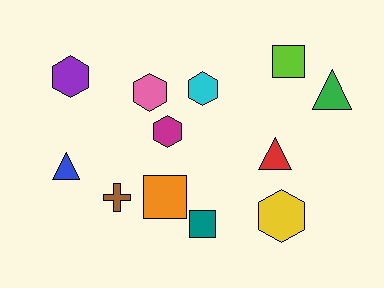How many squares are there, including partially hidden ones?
There are 3 squares.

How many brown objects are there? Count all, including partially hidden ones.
There is 1 brown object.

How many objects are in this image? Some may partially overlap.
There are 12 objects.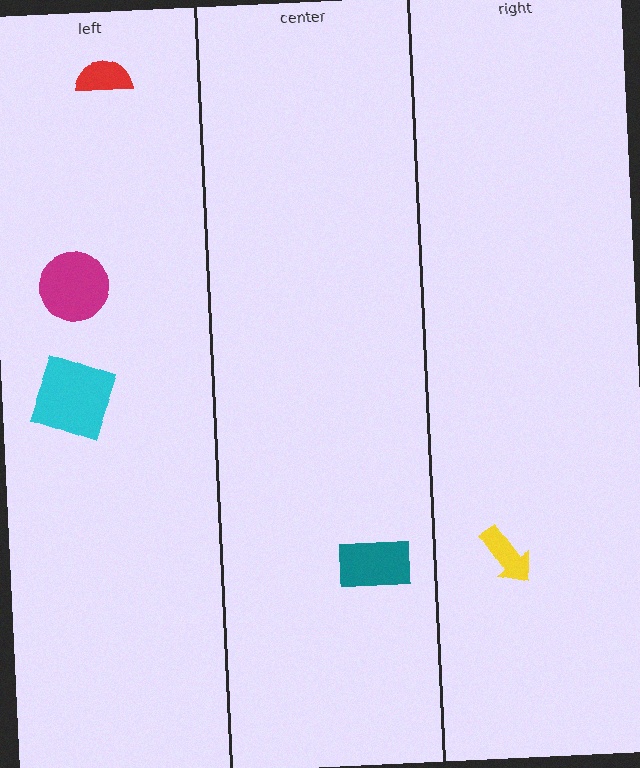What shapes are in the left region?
The magenta circle, the red semicircle, the cyan square.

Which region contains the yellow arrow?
The right region.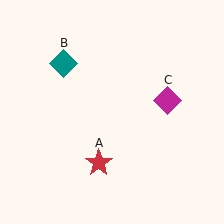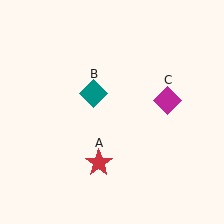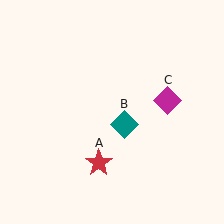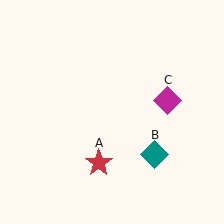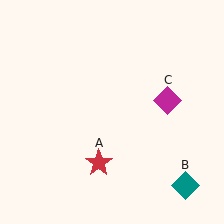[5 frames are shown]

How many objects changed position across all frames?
1 object changed position: teal diamond (object B).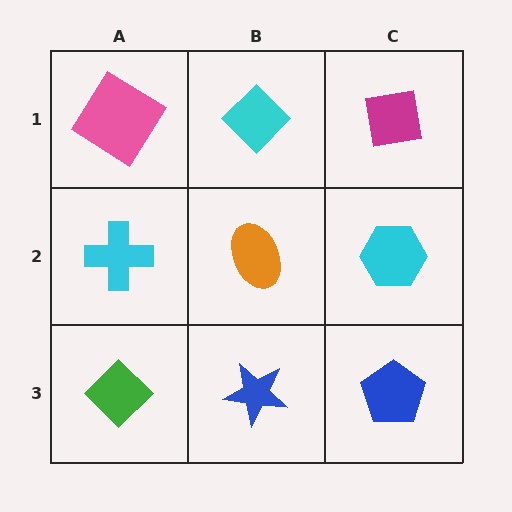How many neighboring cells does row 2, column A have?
3.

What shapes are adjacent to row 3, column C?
A cyan hexagon (row 2, column C), a blue star (row 3, column B).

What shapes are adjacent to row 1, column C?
A cyan hexagon (row 2, column C), a cyan diamond (row 1, column B).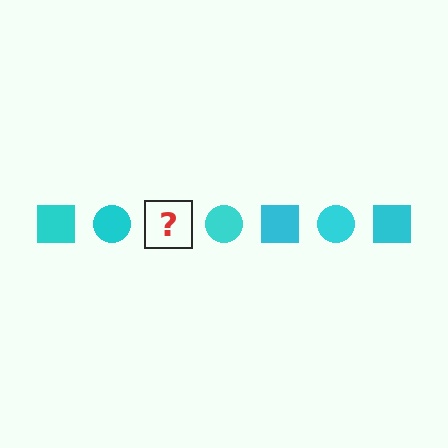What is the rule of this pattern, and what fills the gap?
The rule is that the pattern cycles through square, circle shapes in cyan. The gap should be filled with a cyan square.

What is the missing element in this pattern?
The missing element is a cyan square.